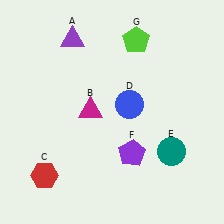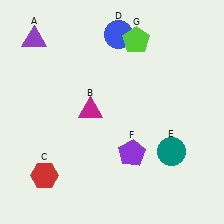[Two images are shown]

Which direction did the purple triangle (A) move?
The purple triangle (A) moved left.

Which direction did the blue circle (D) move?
The blue circle (D) moved up.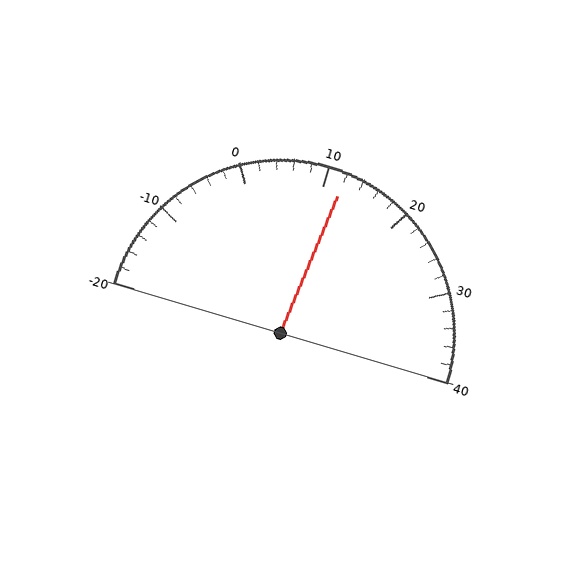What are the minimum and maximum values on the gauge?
The gauge ranges from -20 to 40.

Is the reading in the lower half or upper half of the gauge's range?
The reading is in the upper half of the range (-20 to 40).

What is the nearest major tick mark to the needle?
The nearest major tick mark is 10.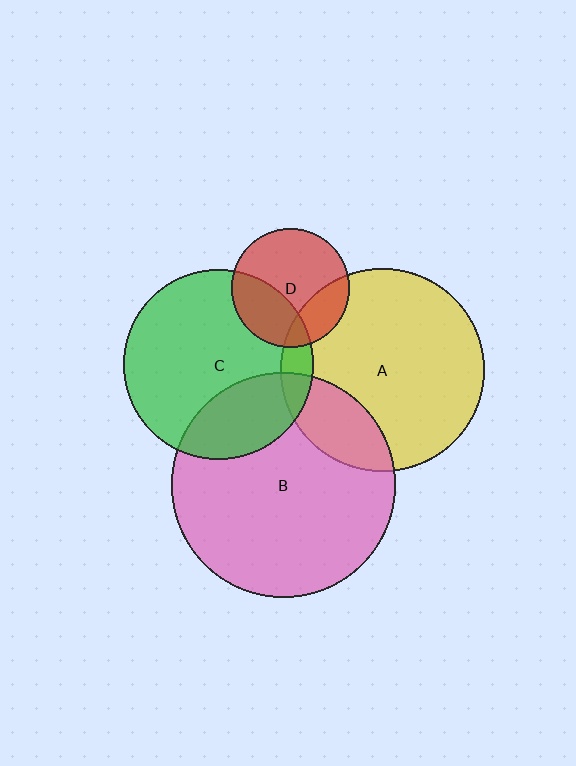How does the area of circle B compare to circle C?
Approximately 1.4 times.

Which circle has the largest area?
Circle B (pink).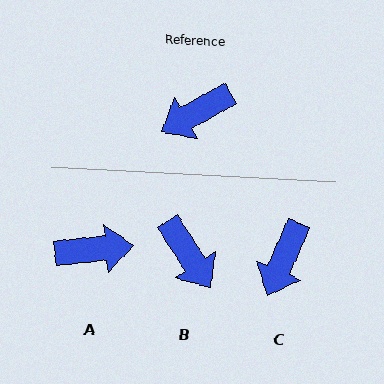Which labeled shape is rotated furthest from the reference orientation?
A, about 157 degrees away.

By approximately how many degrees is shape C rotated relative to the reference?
Approximately 37 degrees counter-clockwise.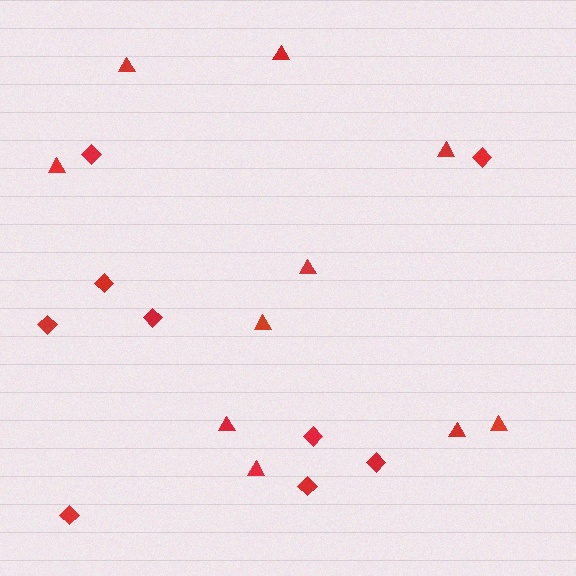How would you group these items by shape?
There are 2 groups: one group of triangles (10) and one group of diamonds (9).